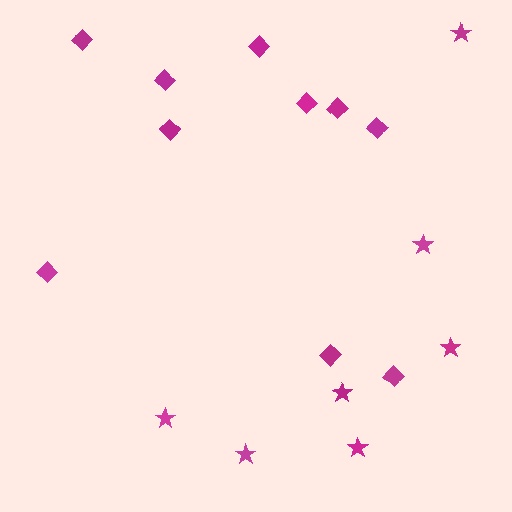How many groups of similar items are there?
There are 2 groups: one group of stars (7) and one group of diamonds (10).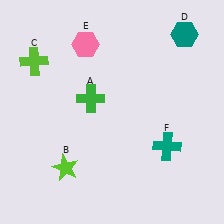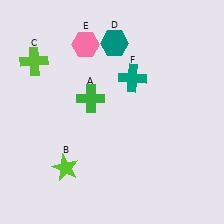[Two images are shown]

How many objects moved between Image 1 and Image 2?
2 objects moved between the two images.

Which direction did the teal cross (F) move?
The teal cross (F) moved up.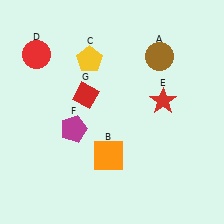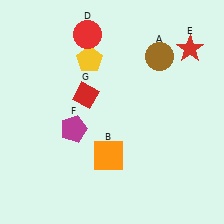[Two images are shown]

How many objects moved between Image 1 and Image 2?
2 objects moved between the two images.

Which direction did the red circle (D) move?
The red circle (D) moved right.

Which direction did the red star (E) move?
The red star (E) moved up.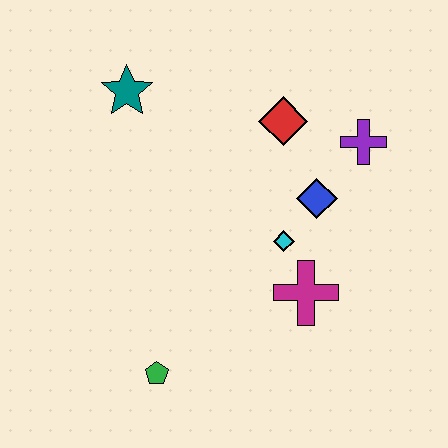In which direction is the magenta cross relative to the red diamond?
The magenta cross is below the red diamond.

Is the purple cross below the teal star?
Yes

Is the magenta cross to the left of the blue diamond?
Yes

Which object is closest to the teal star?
The red diamond is closest to the teal star.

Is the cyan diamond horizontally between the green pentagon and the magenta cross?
Yes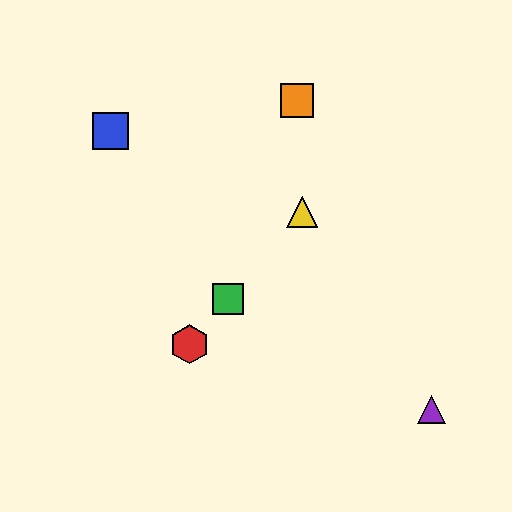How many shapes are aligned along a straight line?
3 shapes (the red hexagon, the green square, the yellow triangle) are aligned along a straight line.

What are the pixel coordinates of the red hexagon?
The red hexagon is at (189, 344).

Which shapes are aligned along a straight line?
The red hexagon, the green square, the yellow triangle are aligned along a straight line.